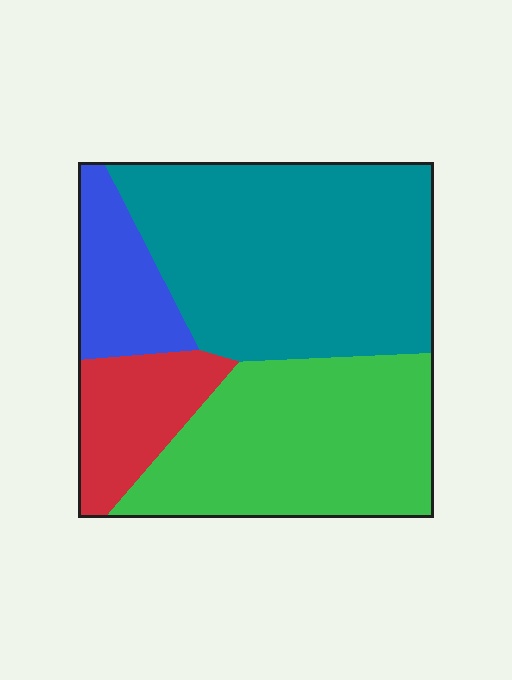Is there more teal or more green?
Teal.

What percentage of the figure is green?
Green takes up about one third (1/3) of the figure.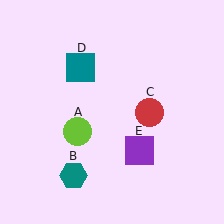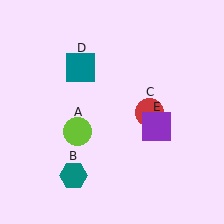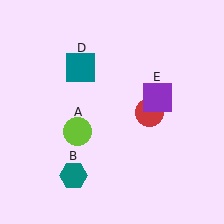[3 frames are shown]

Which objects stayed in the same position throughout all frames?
Lime circle (object A) and teal hexagon (object B) and red circle (object C) and teal square (object D) remained stationary.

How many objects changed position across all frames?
1 object changed position: purple square (object E).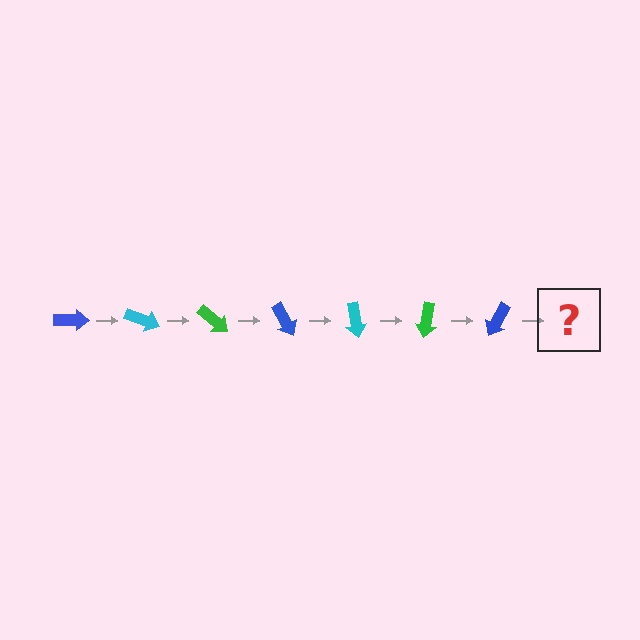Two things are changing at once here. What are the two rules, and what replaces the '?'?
The two rules are that it rotates 20 degrees each step and the color cycles through blue, cyan, and green. The '?' should be a cyan arrow, rotated 140 degrees from the start.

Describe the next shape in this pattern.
It should be a cyan arrow, rotated 140 degrees from the start.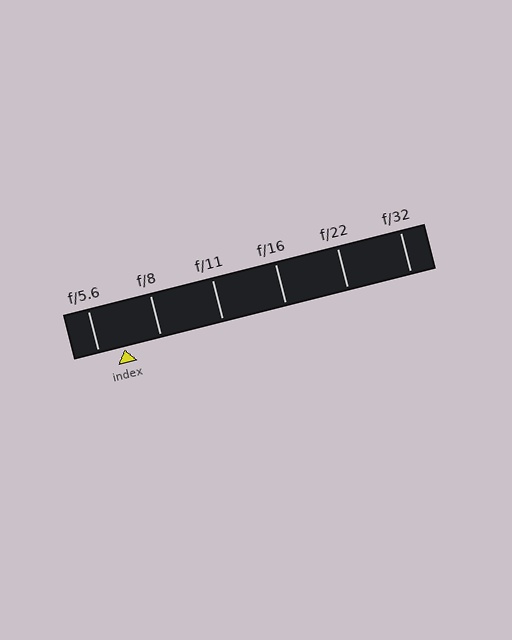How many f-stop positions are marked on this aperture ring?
There are 6 f-stop positions marked.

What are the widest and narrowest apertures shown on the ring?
The widest aperture shown is f/5.6 and the narrowest is f/32.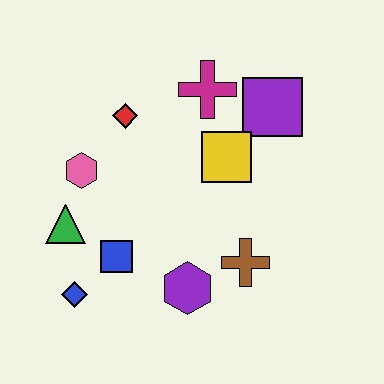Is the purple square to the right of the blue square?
Yes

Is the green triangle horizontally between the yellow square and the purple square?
No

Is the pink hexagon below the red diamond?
Yes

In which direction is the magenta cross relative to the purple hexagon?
The magenta cross is above the purple hexagon.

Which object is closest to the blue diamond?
The blue square is closest to the blue diamond.